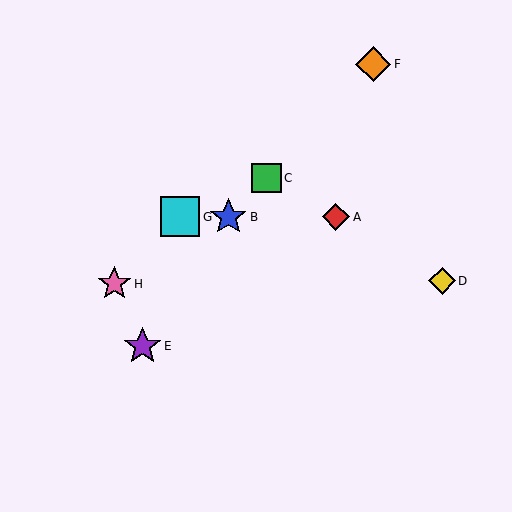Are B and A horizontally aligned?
Yes, both are at y≈217.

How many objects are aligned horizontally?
3 objects (A, B, G) are aligned horizontally.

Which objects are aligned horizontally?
Objects A, B, G are aligned horizontally.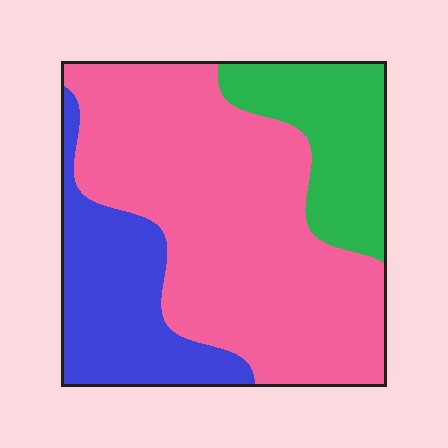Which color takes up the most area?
Pink, at roughly 60%.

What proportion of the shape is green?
Green takes up about one fifth (1/5) of the shape.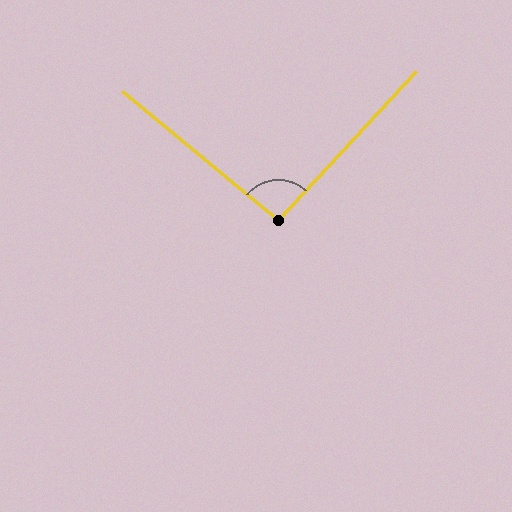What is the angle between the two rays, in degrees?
Approximately 93 degrees.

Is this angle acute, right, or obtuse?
It is approximately a right angle.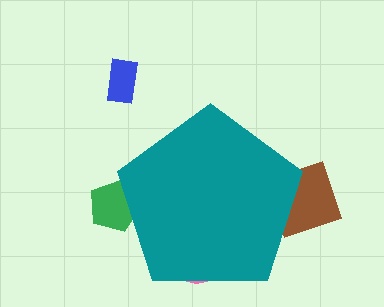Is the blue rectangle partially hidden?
No, the blue rectangle is fully visible.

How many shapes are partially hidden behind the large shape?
3 shapes are partially hidden.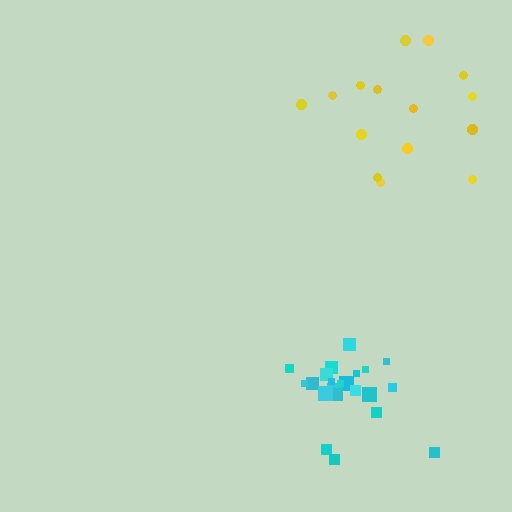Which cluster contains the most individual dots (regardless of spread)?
Cyan (22).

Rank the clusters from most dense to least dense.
cyan, yellow.